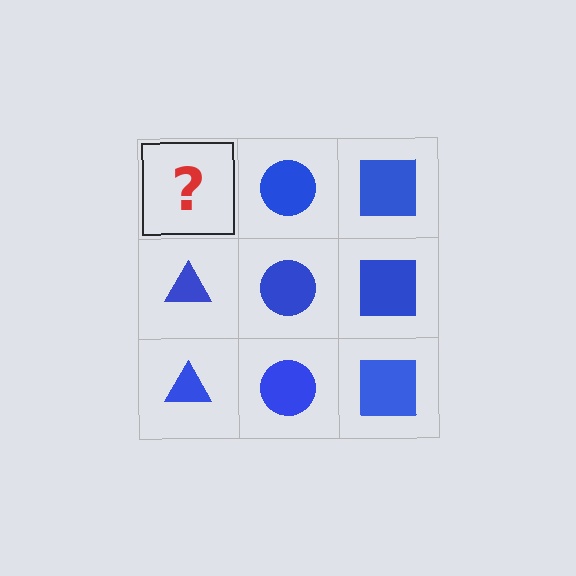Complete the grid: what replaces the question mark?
The question mark should be replaced with a blue triangle.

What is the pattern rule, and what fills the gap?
The rule is that each column has a consistent shape. The gap should be filled with a blue triangle.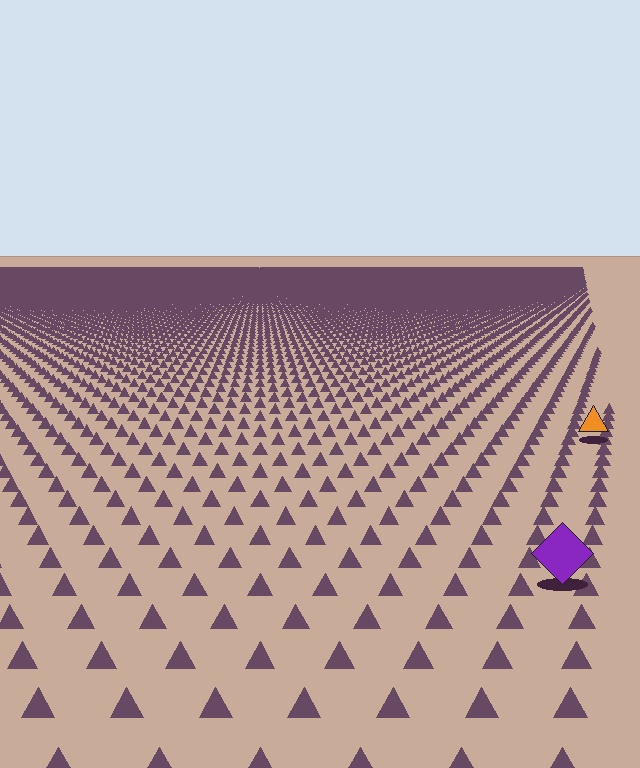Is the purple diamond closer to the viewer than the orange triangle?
Yes. The purple diamond is closer — you can tell from the texture gradient: the ground texture is coarser near it.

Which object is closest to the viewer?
The purple diamond is closest. The texture marks near it are larger and more spread out.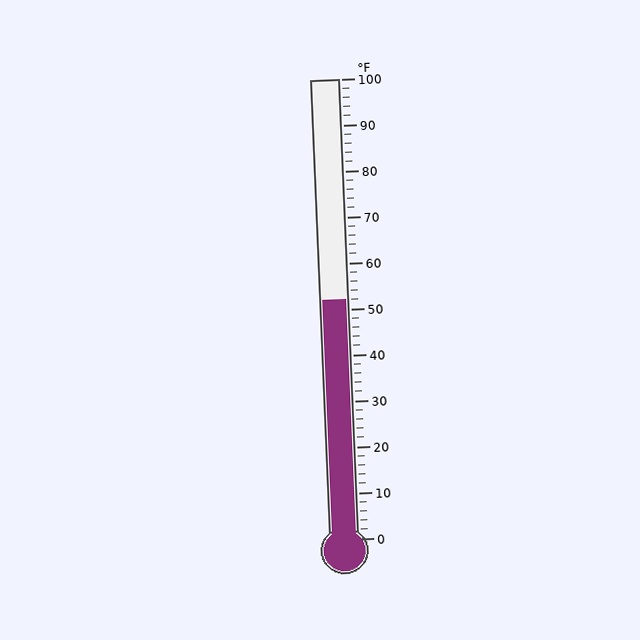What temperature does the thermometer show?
The thermometer shows approximately 52°F.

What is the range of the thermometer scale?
The thermometer scale ranges from 0°F to 100°F.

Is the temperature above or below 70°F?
The temperature is below 70°F.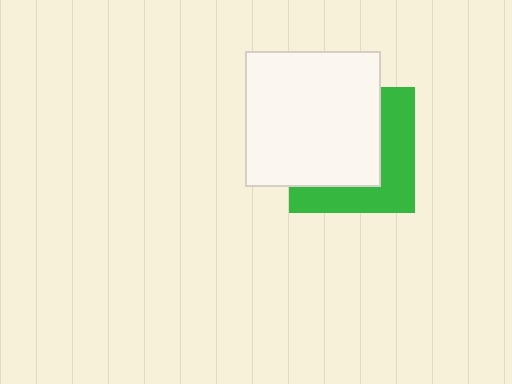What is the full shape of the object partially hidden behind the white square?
The partially hidden object is a green square.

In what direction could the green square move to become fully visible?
The green square could move toward the lower-right. That would shift it out from behind the white square entirely.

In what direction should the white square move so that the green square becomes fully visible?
The white square should move toward the upper-left. That is the shortest direction to clear the overlap and leave the green square fully visible.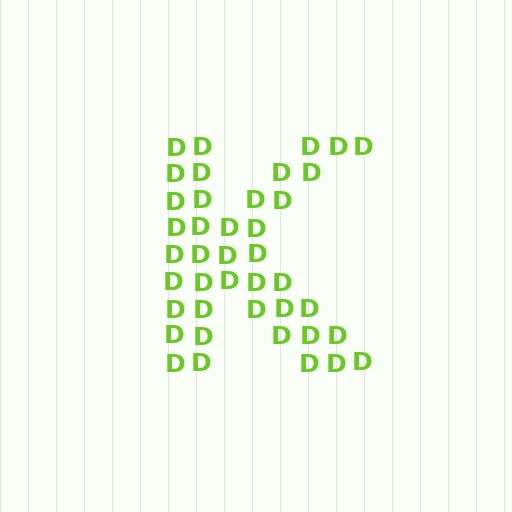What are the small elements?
The small elements are letter D's.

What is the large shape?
The large shape is the letter K.